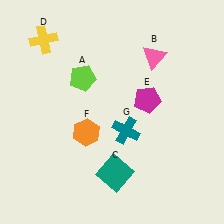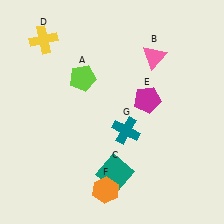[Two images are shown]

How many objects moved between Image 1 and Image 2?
1 object moved between the two images.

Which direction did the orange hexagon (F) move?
The orange hexagon (F) moved down.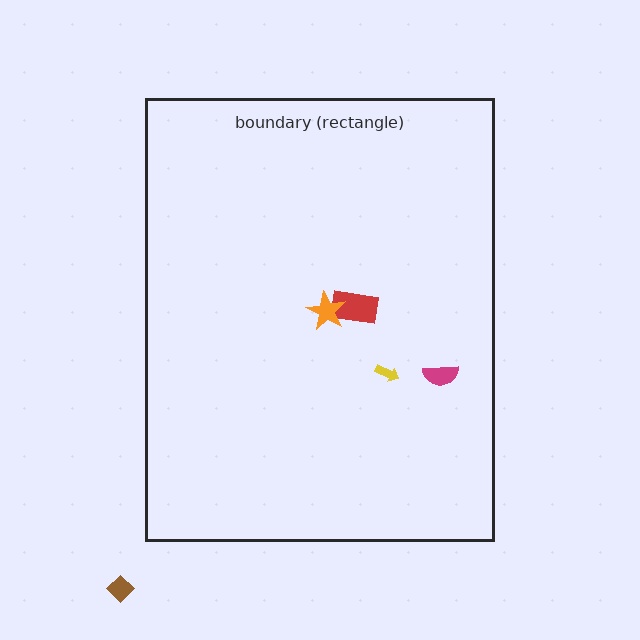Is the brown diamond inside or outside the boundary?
Outside.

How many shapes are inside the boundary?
4 inside, 1 outside.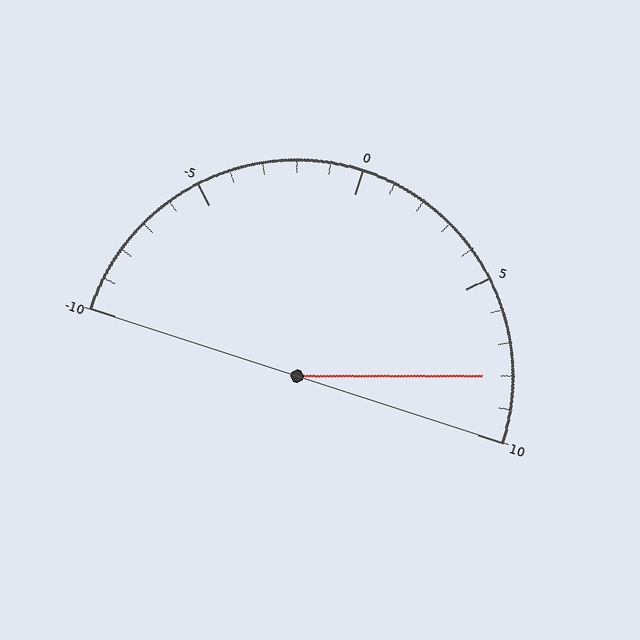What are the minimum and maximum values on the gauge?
The gauge ranges from -10 to 10.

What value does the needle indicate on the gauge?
The needle indicates approximately 8.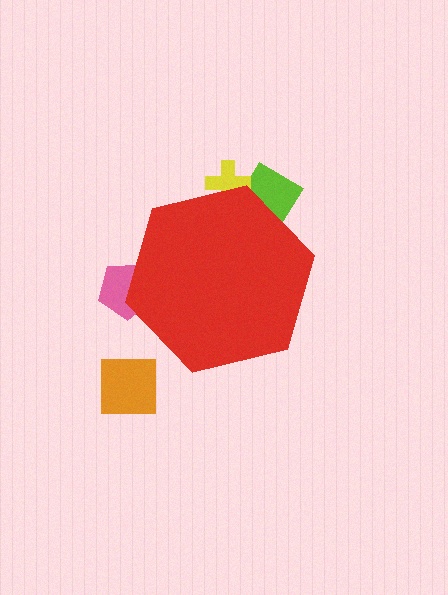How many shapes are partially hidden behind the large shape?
3 shapes are partially hidden.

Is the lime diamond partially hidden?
Yes, the lime diamond is partially hidden behind the red hexagon.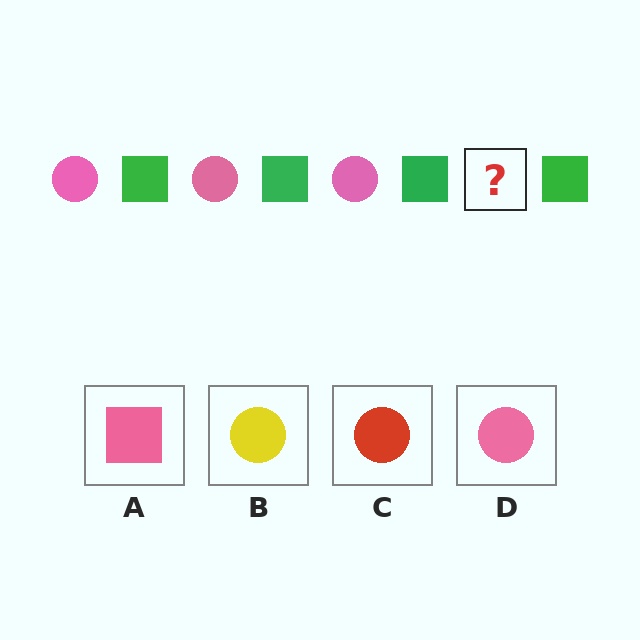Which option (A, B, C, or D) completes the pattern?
D.